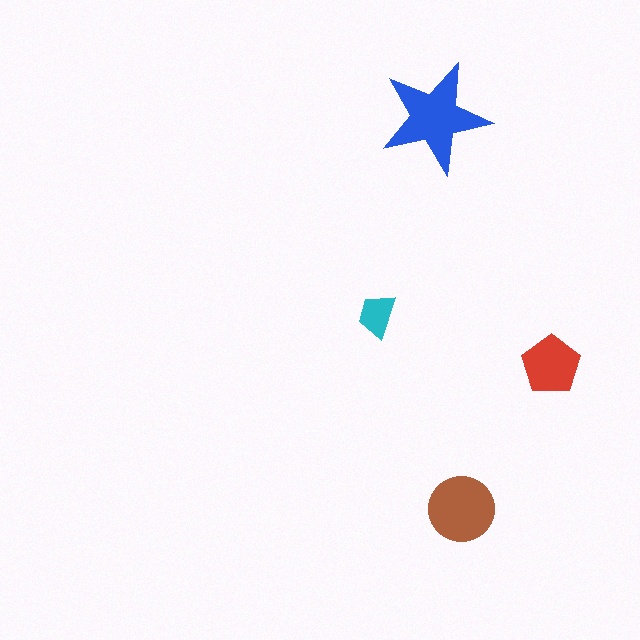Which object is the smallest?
The cyan trapezoid.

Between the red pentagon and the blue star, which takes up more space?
The blue star.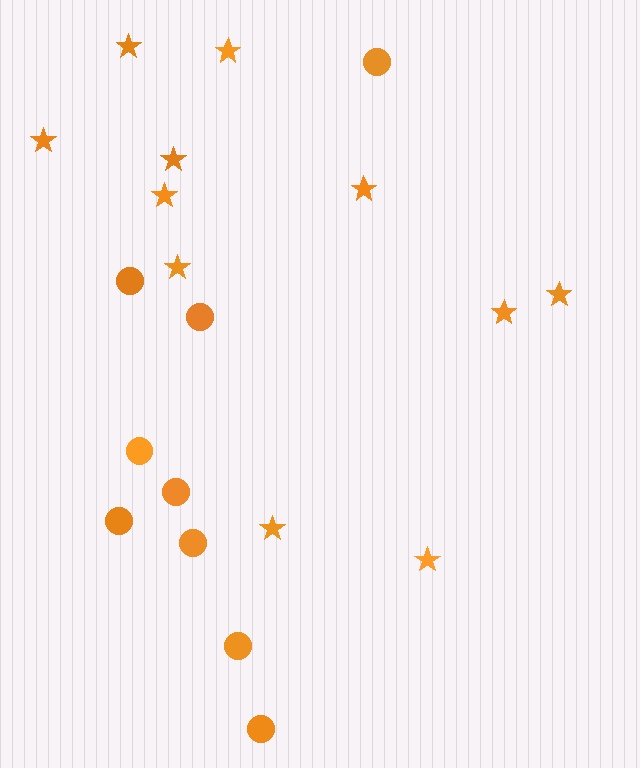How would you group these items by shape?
There are 2 groups: one group of stars (11) and one group of circles (9).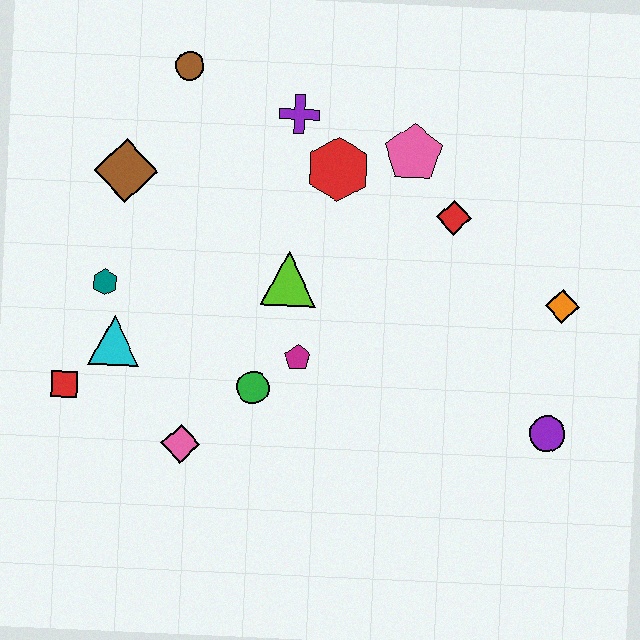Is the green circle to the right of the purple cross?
No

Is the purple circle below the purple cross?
Yes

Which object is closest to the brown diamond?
The teal hexagon is closest to the brown diamond.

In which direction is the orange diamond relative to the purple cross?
The orange diamond is to the right of the purple cross.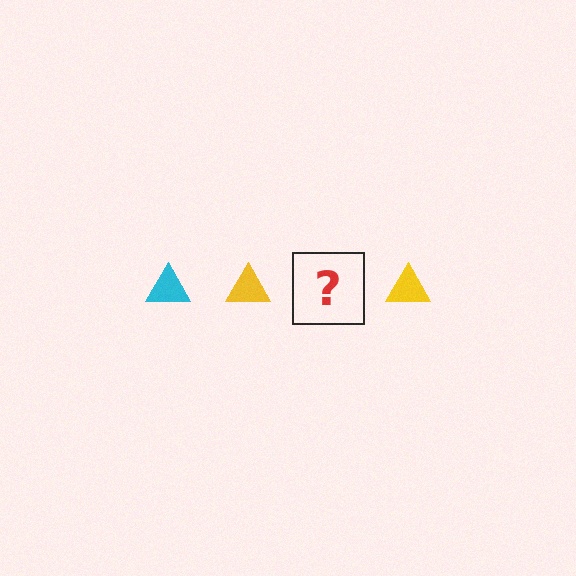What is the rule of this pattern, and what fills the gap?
The rule is that the pattern cycles through cyan, yellow triangles. The gap should be filled with a cyan triangle.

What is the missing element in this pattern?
The missing element is a cyan triangle.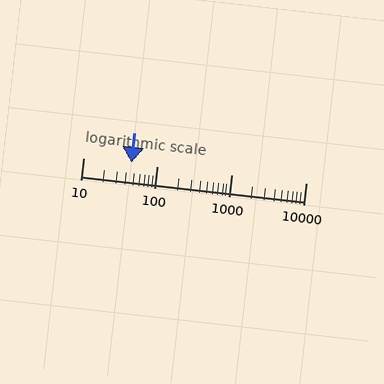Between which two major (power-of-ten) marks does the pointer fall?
The pointer is between 10 and 100.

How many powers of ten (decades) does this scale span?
The scale spans 3 decades, from 10 to 10000.